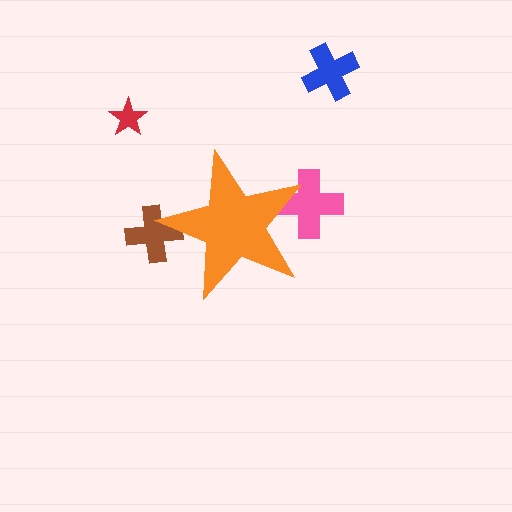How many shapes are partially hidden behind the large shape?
2 shapes are partially hidden.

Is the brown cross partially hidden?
Yes, the brown cross is partially hidden behind the orange star.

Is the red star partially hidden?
No, the red star is fully visible.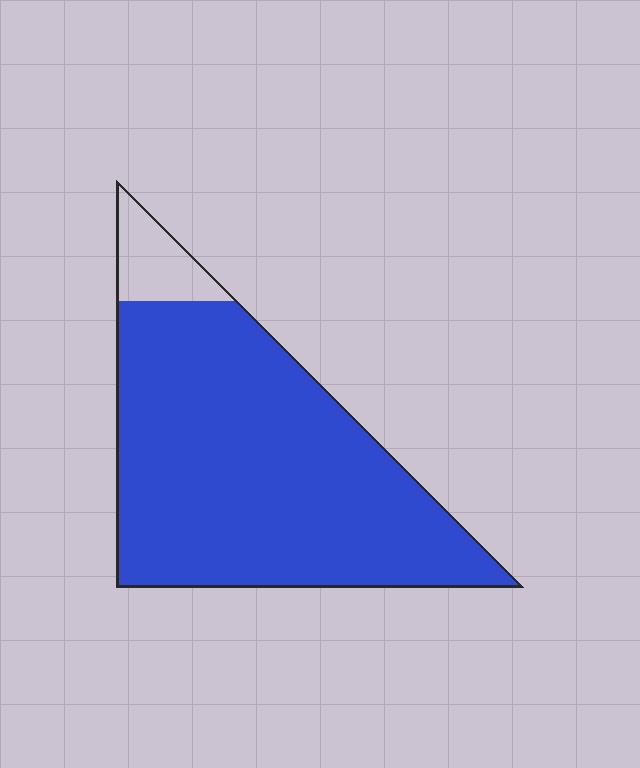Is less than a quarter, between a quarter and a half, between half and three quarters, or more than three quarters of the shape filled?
More than three quarters.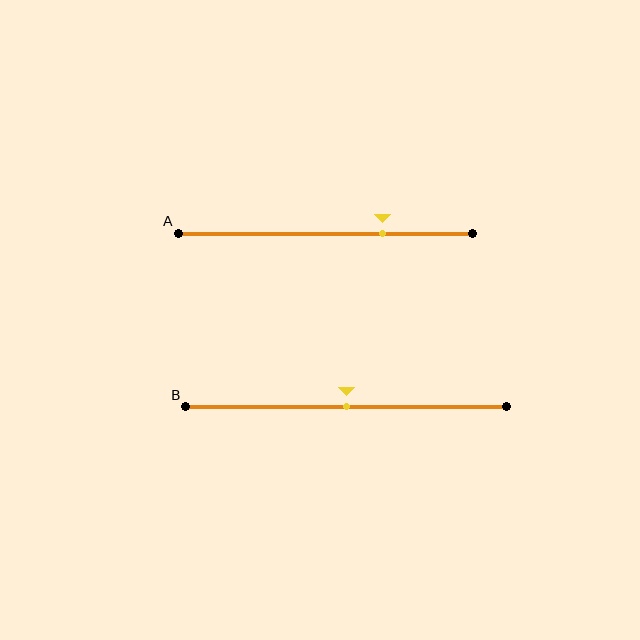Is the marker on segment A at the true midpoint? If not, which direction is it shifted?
No, the marker on segment A is shifted to the right by about 19% of the segment length.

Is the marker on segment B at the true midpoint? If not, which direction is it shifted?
Yes, the marker on segment B is at the true midpoint.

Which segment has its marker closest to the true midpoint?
Segment B has its marker closest to the true midpoint.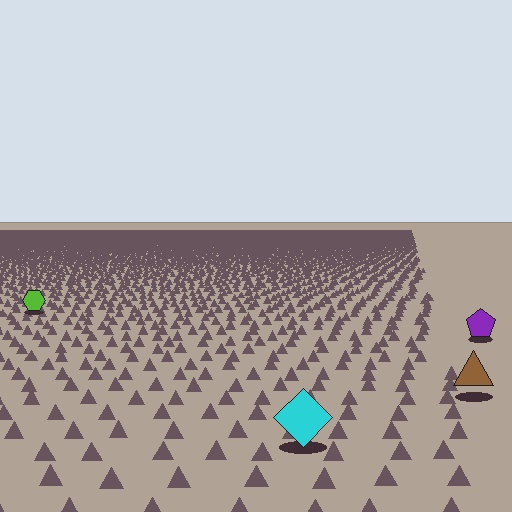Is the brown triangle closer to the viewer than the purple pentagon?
Yes. The brown triangle is closer — you can tell from the texture gradient: the ground texture is coarser near it.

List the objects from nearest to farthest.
From nearest to farthest: the cyan diamond, the brown triangle, the purple pentagon, the lime hexagon.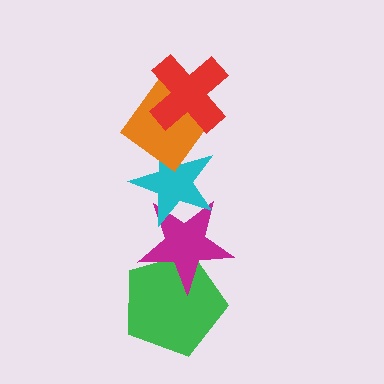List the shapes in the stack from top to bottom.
From top to bottom: the red cross, the orange diamond, the cyan star, the magenta star, the green pentagon.